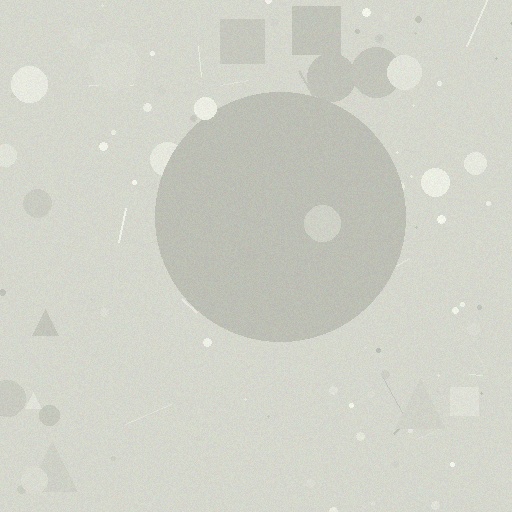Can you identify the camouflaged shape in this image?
The camouflaged shape is a circle.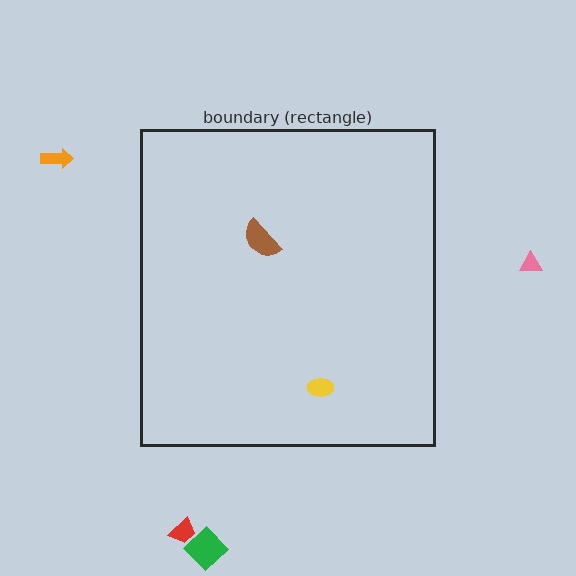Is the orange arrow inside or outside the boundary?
Outside.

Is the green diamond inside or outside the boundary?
Outside.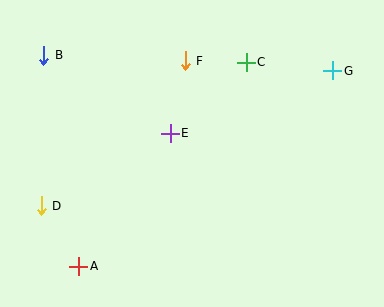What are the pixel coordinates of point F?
Point F is at (185, 61).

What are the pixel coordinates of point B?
Point B is at (44, 55).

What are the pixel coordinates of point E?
Point E is at (170, 133).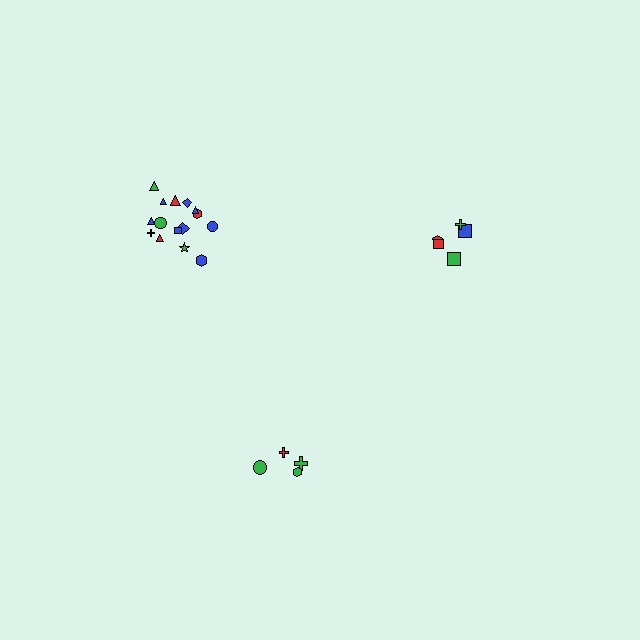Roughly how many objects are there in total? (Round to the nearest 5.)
Roughly 25 objects in total.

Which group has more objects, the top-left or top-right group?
The top-left group.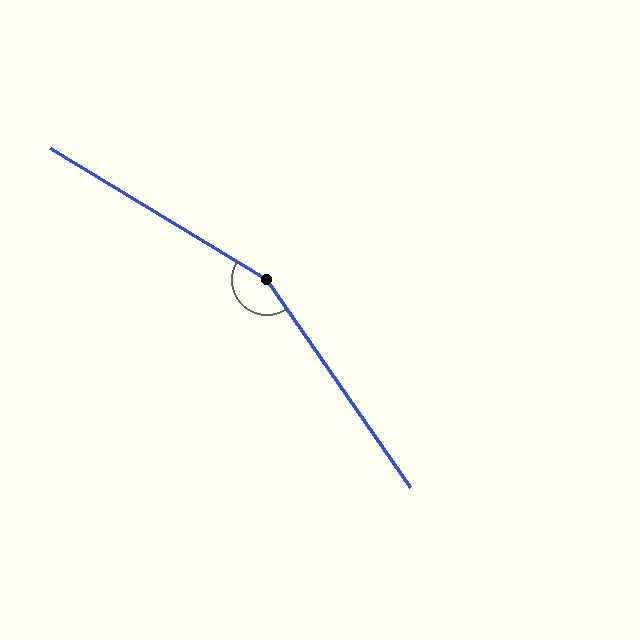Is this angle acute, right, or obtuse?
It is obtuse.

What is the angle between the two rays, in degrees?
Approximately 156 degrees.